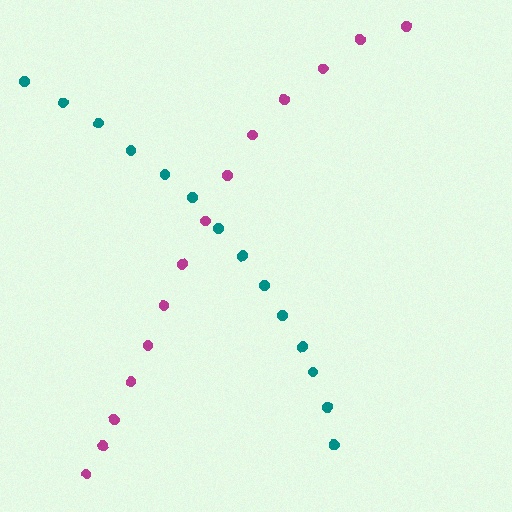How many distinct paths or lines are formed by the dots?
There are 2 distinct paths.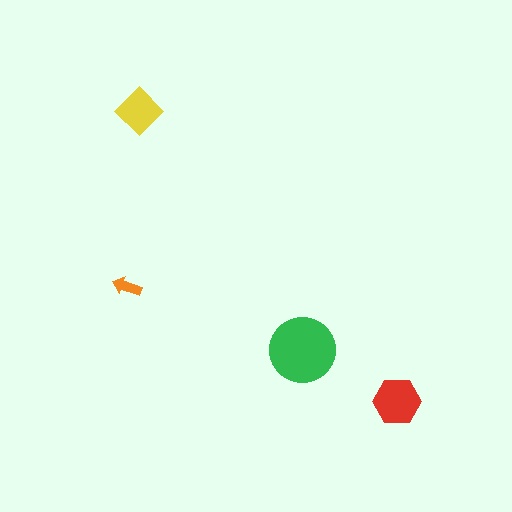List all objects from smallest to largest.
The orange arrow, the yellow diamond, the red hexagon, the green circle.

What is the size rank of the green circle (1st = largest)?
1st.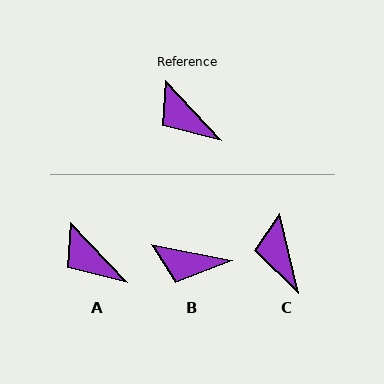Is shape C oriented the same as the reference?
No, it is off by about 30 degrees.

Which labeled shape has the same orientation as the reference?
A.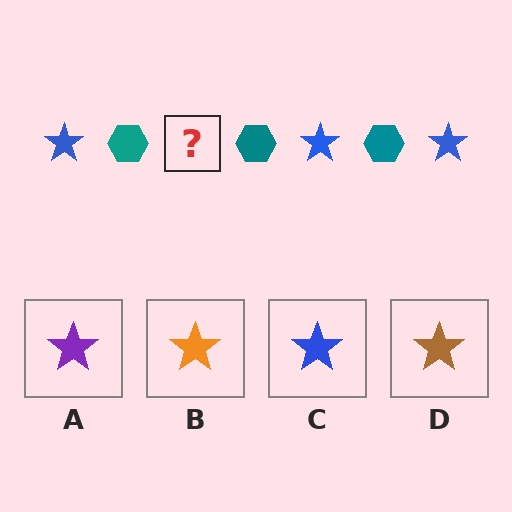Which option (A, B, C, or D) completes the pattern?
C.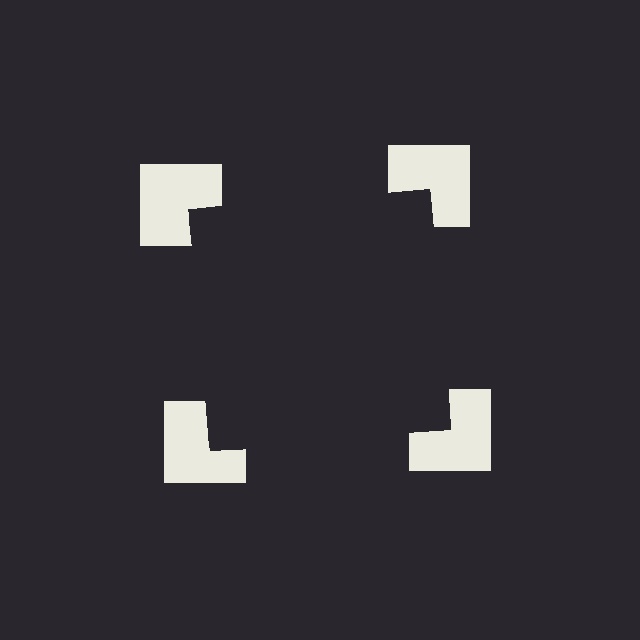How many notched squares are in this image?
There are 4 — one at each vertex of the illusory square.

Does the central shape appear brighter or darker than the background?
It typically appears slightly darker than the background, even though no actual brightness change is drawn.